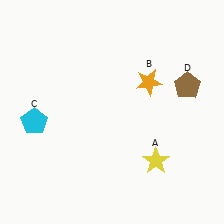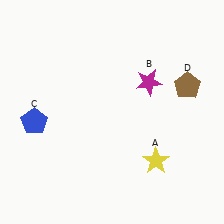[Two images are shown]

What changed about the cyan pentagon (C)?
In Image 1, C is cyan. In Image 2, it changed to blue.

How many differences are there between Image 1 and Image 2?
There are 2 differences between the two images.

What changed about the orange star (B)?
In Image 1, B is orange. In Image 2, it changed to magenta.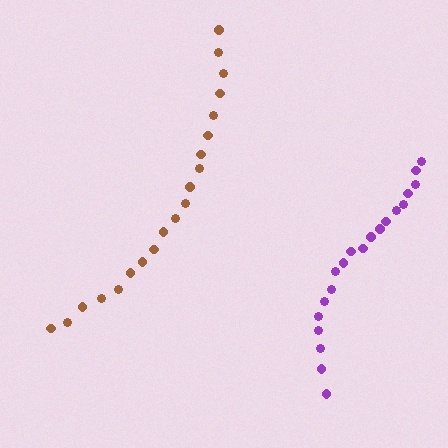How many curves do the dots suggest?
There are 2 distinct paths.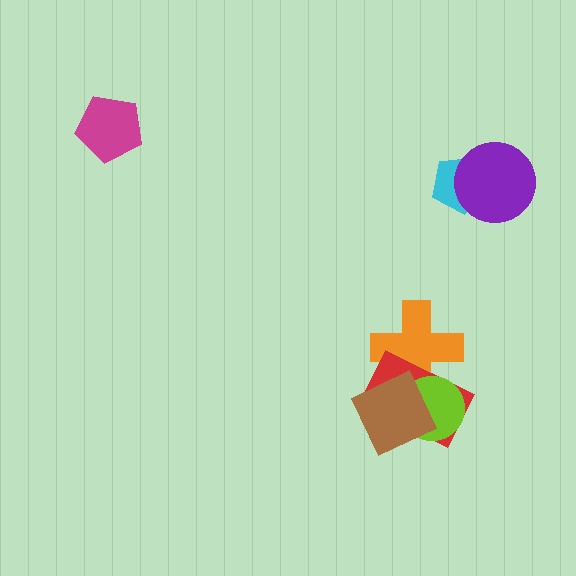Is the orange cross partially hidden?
Yes, it is partially covered by another shape.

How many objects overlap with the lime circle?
3 objects overlap with the lime circle.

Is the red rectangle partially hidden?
Yes, it is partially covered by another shape.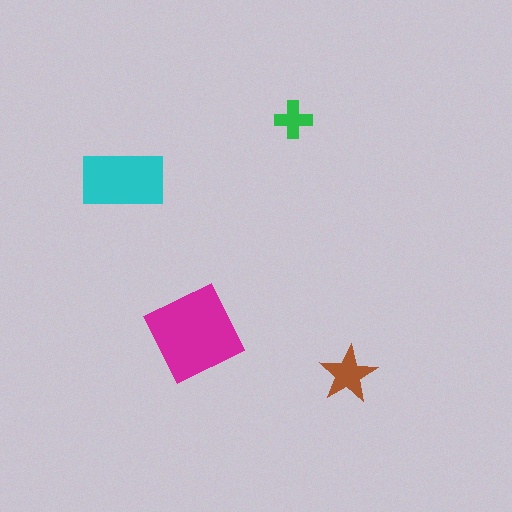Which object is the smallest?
The green cross.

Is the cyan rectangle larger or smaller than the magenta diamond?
Smaller.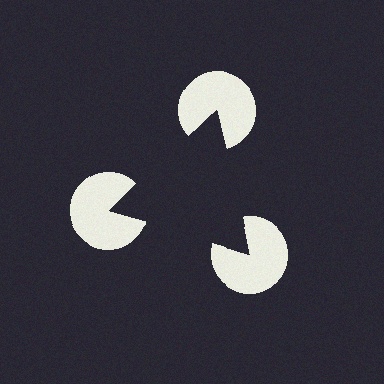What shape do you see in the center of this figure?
An illusory triangle — its edges are inferred from the aligned wedge cuts in the pac-man discs, not physically drawn.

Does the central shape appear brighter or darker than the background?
It typically appears slightly darker than the background, even though no actual brightness change is drawn.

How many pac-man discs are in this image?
There are 3 — one at each vertex of the illusory triangle.